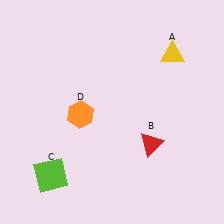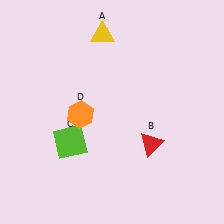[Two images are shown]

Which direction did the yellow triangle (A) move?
The yellow triangle (A) moved left.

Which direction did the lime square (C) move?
The lime square (C) moved up.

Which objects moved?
The objects that moved are: the yellow triangle (A), the lime square (C).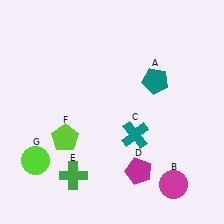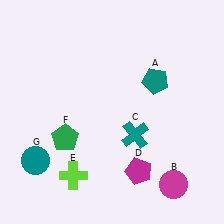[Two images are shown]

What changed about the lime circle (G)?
In Image 1, G is lime. In Image 2, it changed to teal.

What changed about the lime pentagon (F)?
In Image 1, F is lime. In Image 2, it changed to green.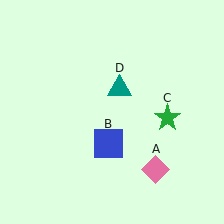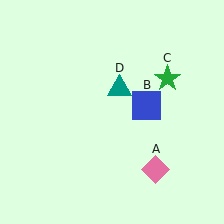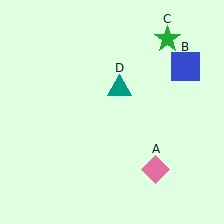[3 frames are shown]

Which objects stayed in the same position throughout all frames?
Pink diamond (object A) and teal triangle (object D) remained stationary.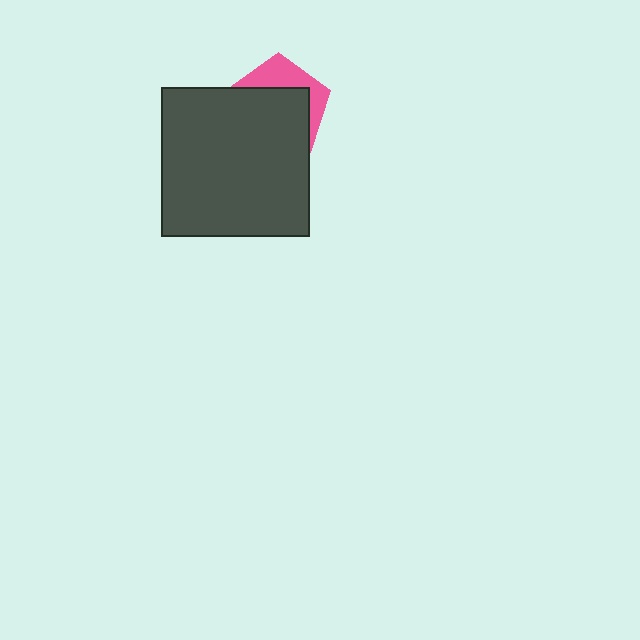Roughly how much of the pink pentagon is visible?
A small part of it is visible (roughly 34%).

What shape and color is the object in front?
The object in front is a dark gray square.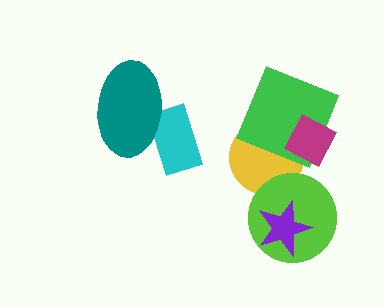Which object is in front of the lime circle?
The purple star is in front of the lime circle.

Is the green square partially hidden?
Yes, it is partially covered by another shape.